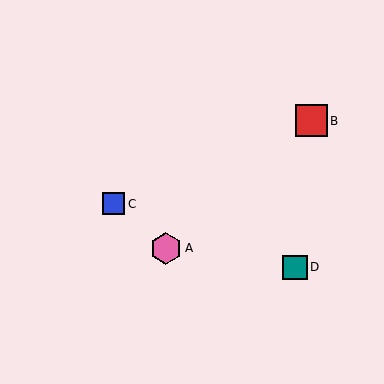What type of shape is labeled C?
Shape C is a blue square.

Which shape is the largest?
The red square (labeled B) is the largest.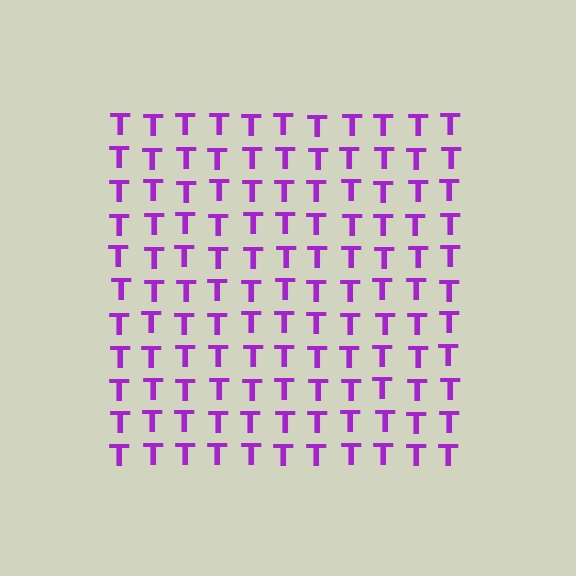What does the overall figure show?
The overall figure shows a square.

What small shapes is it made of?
It is made of small letter T's.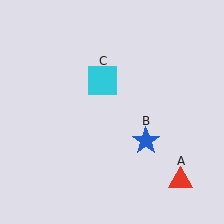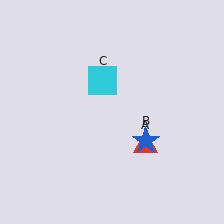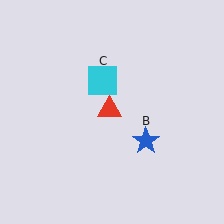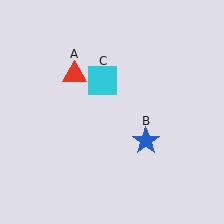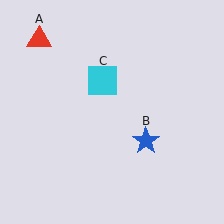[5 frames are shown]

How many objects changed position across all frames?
1 object changed position: red triangle (object A).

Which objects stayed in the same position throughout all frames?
Blue star (object B) and cyan square (object C) remained stationary.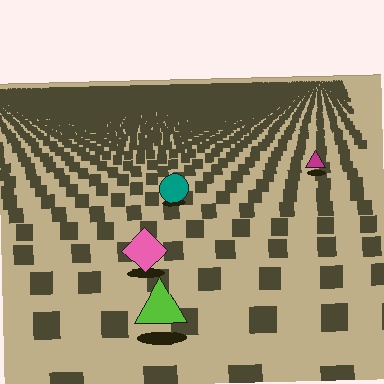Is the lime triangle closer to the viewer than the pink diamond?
Yes. The lime triangle is closer — you can tell from the texture gradient: the ground texture is coarser near it.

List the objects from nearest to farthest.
From nearest to farthest: the lime triangle, the pink diamond, the teal circle, the magenta triangle.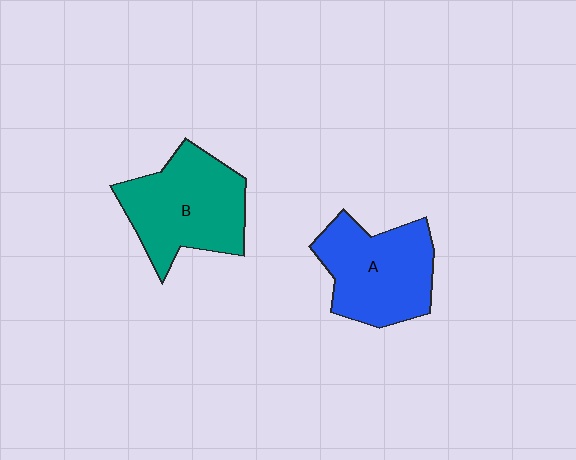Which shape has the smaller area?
Shape A (blue).